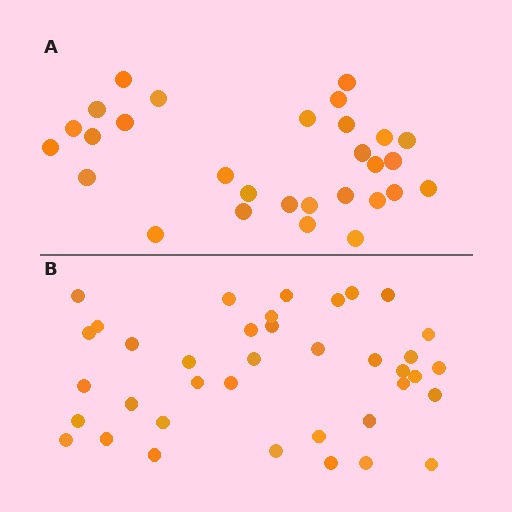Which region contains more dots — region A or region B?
Region B (the bottom region) has more dots.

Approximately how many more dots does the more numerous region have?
Region B has roughly 8 or so more dots than region A.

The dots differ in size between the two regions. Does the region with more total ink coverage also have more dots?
No. Region A has more total ink coverage because its dots are larger, but region B actually contains more individual dots. Total area can be misleading — the number of items is what matters here.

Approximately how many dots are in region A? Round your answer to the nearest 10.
About 30 dots. (The exact count is 29, which rounds to 30.)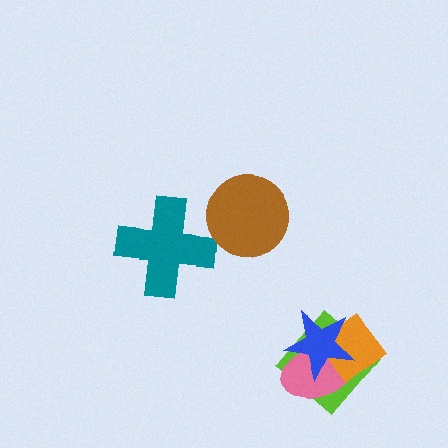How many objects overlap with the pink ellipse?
3 objects overlap with the pink ellipse.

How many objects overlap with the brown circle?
0 objects overlap with the brown circle.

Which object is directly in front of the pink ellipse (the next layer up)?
The orange diamond is directly in front of the pink ellipse.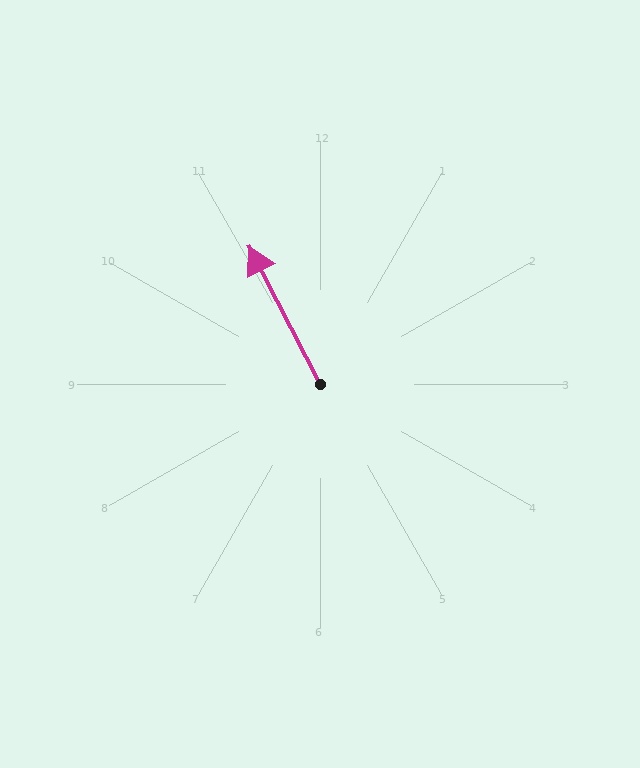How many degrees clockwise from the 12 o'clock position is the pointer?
Approximately 333 degrees.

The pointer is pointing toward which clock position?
Roughly 11 o'clock.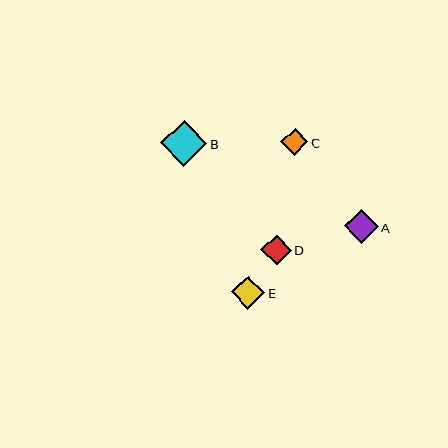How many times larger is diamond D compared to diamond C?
Diamond D is approximately 1.1 times the size of diamond C.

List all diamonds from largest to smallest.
From largest to smallest: B, E, A, D, C.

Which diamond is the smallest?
Diamond C is the smallest with a size of approximately 27 pixels.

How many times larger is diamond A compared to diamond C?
Diamond A is approximately 1.2 times the size of diamond C.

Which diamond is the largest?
Diamond B is the largest with a size of approximately 46 pixels.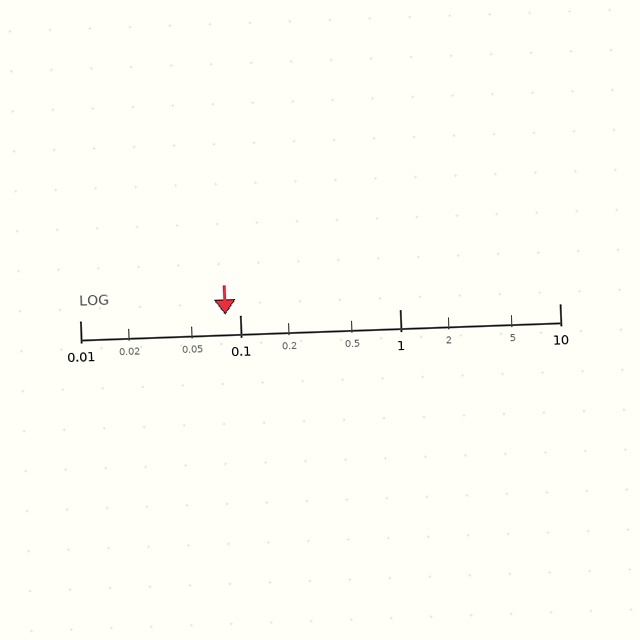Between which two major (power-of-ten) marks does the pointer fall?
The pointer is between 0.01 and 0.1.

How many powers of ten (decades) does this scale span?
The scale spans 3 decades, from 0.01 to 10.